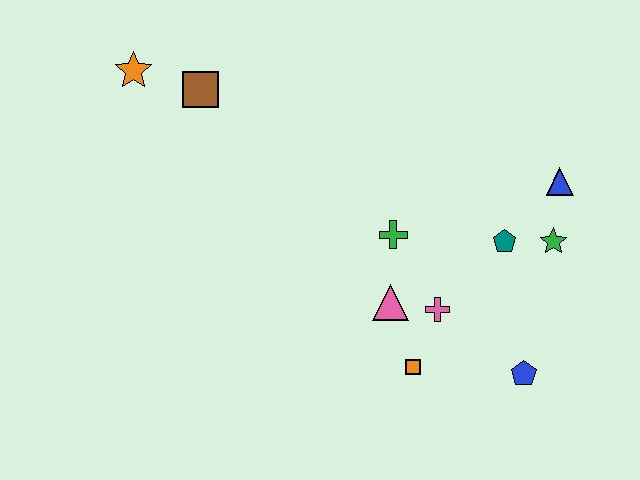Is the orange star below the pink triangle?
No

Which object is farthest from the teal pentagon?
The orange star is farthest from the teal pentagon.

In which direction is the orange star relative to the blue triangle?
The orange star is to the left of the blue triangle.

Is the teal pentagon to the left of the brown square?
No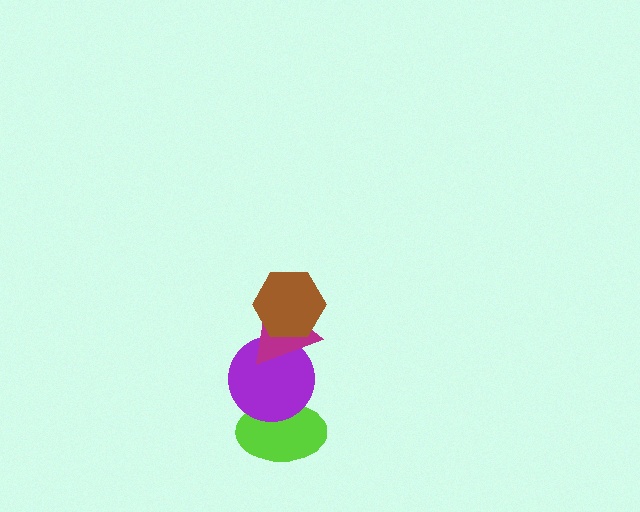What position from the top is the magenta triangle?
The magenta triangle is 2nd from the top.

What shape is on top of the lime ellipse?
The purple circle is on top of the lime ellipse.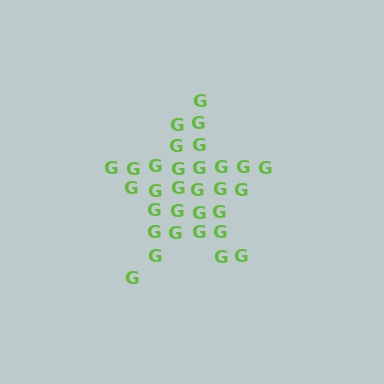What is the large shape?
The large shape is a star.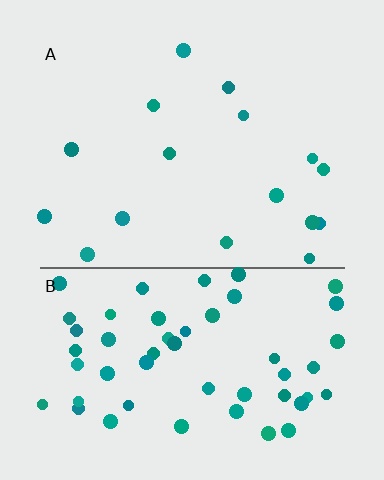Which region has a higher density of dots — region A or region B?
B (the bottom).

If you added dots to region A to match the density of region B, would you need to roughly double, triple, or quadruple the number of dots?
Approximately triple.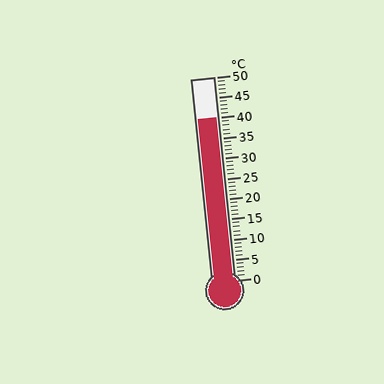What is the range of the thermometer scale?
The thermometer scale ranges from 0°C to 50°C.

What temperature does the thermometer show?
The thermometer shows approximately 40°C.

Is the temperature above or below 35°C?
The temperature is above 35°C.